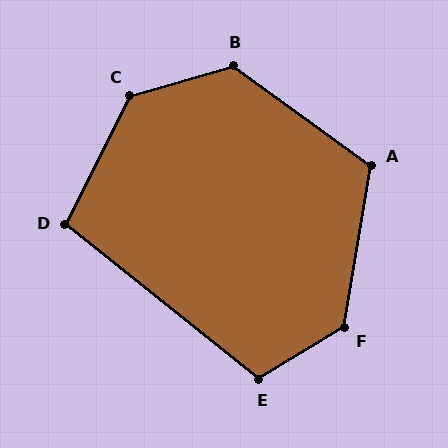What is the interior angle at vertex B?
Approximately 128 degrees (obtuse).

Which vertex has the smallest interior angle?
D, at approximately 102 degrees.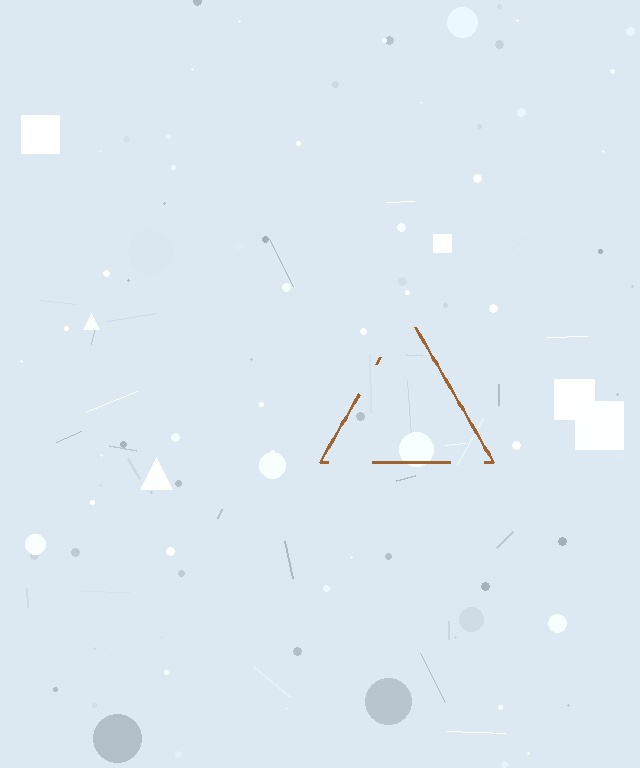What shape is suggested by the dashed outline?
The dashed outline suggests a triangle.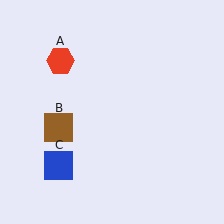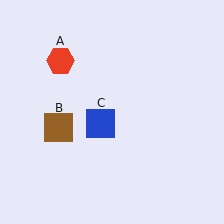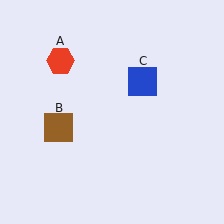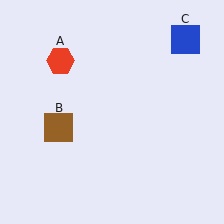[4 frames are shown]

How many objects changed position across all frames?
1 object changed position: blue square (object C).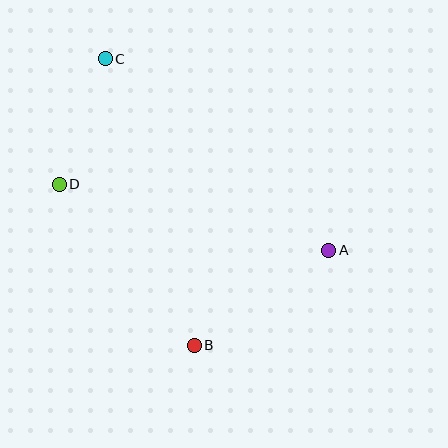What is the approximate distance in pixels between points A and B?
The distance between A and B is approximately 165 pixels.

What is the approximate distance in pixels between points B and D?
The distance between B and D is approximately 210 pixels.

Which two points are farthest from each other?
Points B and C are farthest from each other.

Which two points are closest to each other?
Points C and D are closest to each other.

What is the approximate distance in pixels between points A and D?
The distance between A and D is approximately 277 pixels.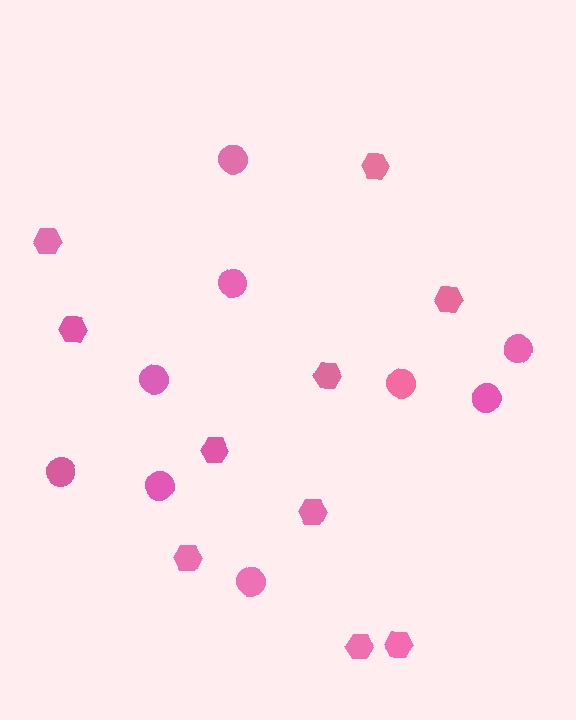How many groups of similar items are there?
There are 2 groups: one group of circles (9) and one group of hexagons (10).